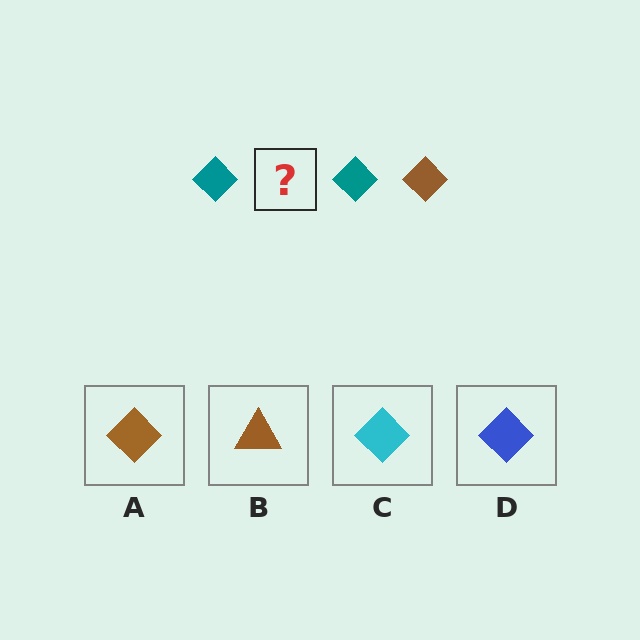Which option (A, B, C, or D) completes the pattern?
A.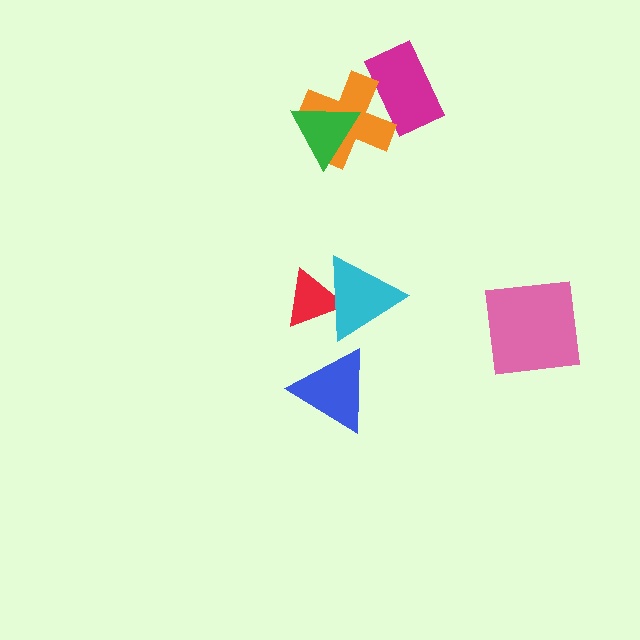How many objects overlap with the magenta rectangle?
1 object overlaps with the magenta rectangle.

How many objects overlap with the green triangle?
1 object overlaps with the green triangle.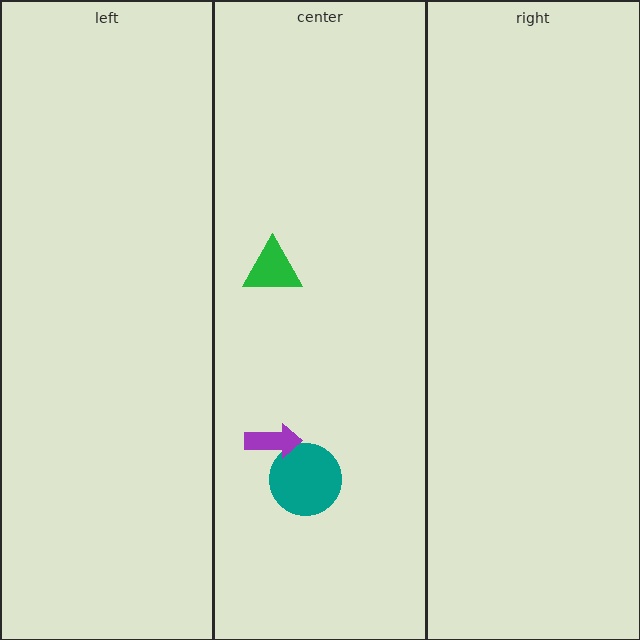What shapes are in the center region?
The teal circle, the green triangle, the purple arrow.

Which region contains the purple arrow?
The center region.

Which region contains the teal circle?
The center region.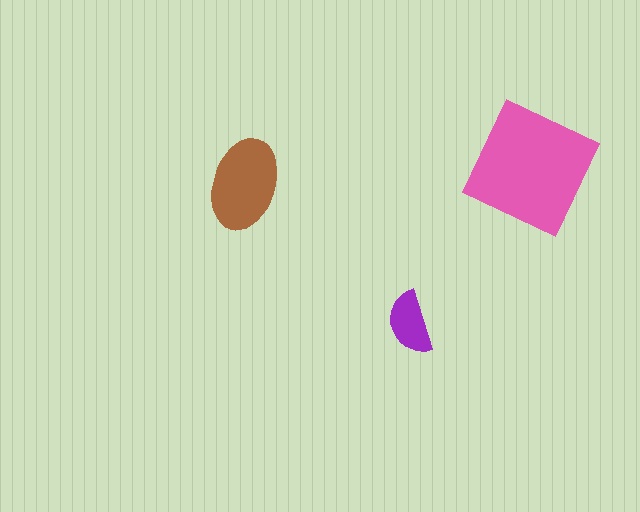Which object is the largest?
The pink square.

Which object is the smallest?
The purple semicircle.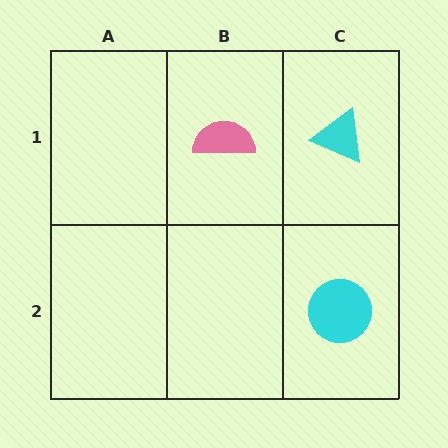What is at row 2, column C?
A cyan circle.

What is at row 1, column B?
A pink semicircle.